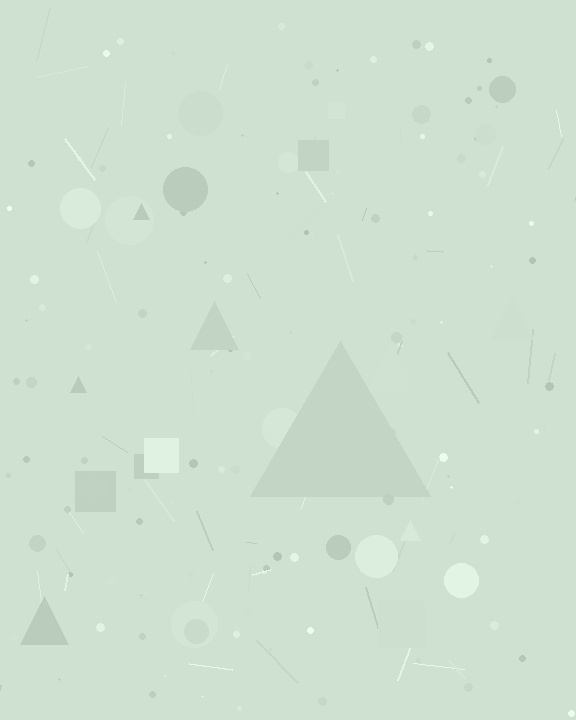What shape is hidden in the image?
A triangle is hidden in the image.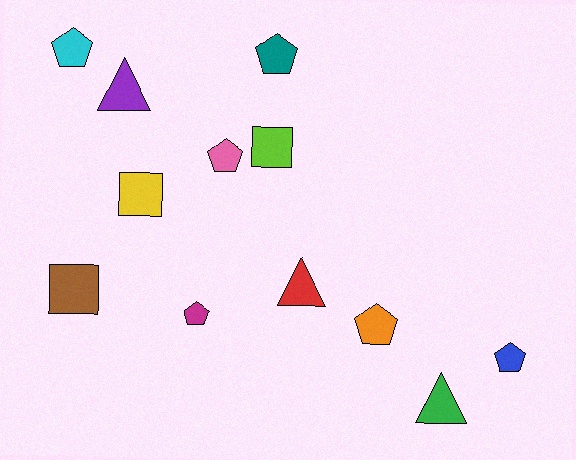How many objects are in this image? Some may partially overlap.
There are 12 objects.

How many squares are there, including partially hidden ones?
There are 3 squares.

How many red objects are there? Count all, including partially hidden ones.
There is 1 red object.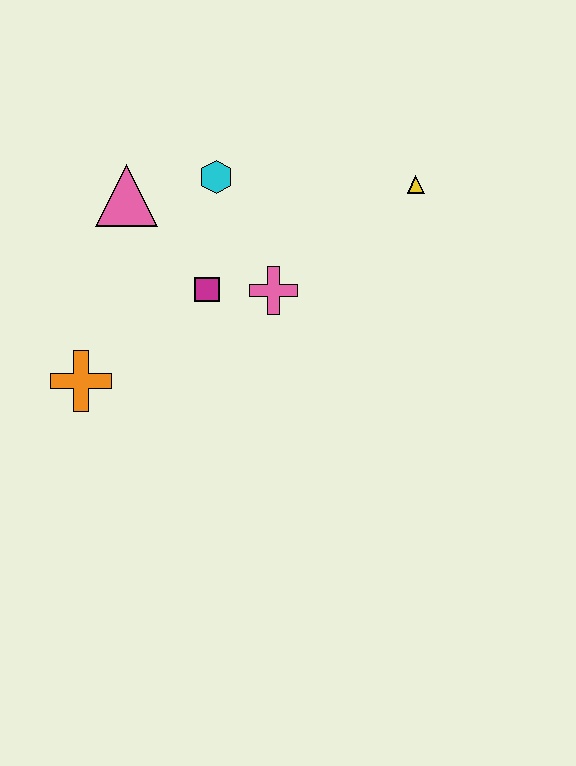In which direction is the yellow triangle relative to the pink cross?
The yellow triangle is to the right of the pink cross.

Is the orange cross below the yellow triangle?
Yes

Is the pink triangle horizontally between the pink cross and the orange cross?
Yes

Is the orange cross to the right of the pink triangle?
No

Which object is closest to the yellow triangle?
The pink cross is closest to the yellow triangle.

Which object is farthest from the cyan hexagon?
The orange cross is farthest from the cyan hexagon.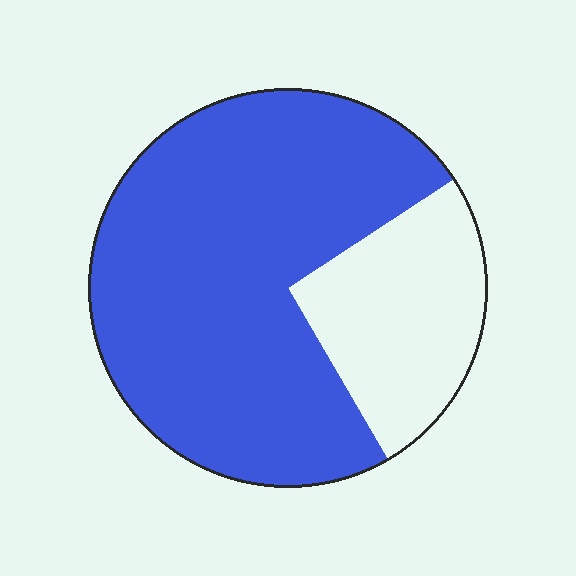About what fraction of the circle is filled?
About three quarters (3/4).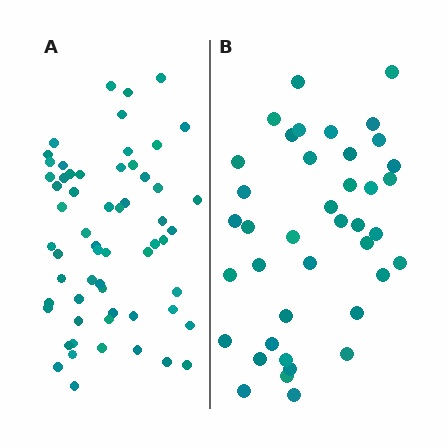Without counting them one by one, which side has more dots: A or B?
Region A (the left region) has more dots.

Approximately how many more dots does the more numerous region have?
Region A has approximately 20 more dots than region B.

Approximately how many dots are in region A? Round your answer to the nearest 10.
About 60 dots.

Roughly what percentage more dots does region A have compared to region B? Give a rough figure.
About 50% more.